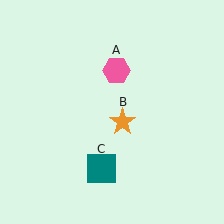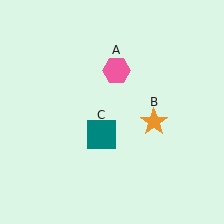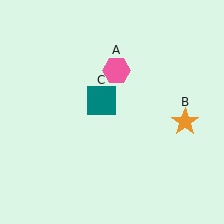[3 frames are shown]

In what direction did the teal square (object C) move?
The teal square (object C) moved up.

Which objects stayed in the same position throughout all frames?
Pink hexagon (object A) remained stationary.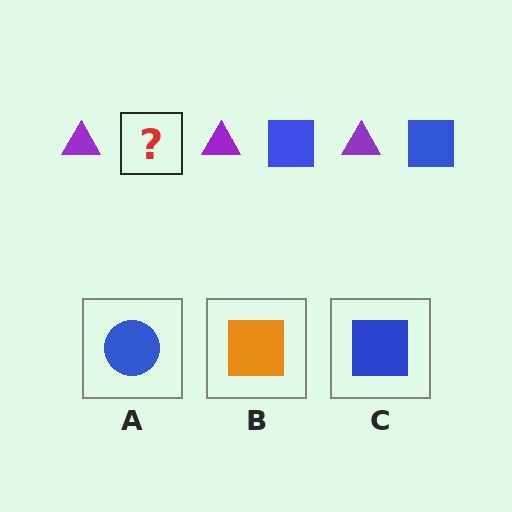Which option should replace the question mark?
Option C.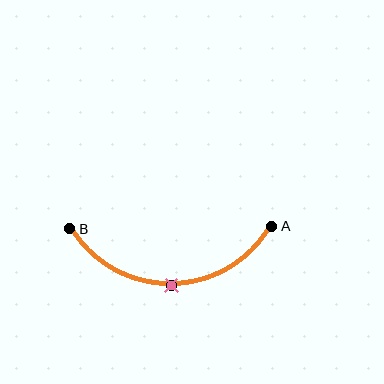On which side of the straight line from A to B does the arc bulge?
The arc bulges below the straight line connecting A and B.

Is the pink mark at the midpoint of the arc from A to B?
Yes. The pink mark lies on the arc at equal arc-length from both A and B — it is the arc midpoint.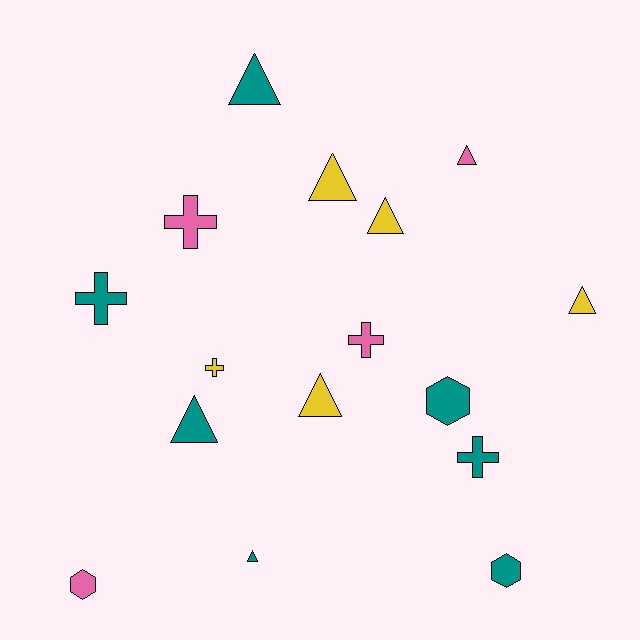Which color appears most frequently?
Teal, with 7 objects.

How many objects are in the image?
There are 16 objects.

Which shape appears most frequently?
Triangle, with 8 objects.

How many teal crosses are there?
There are 2 teal crosses.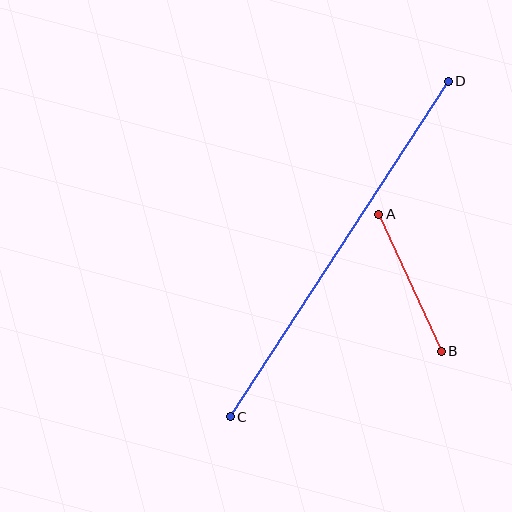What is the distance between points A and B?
The distance is approximately 151 pixels.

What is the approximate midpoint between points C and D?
The midpoint is at approximately (339, 249) pixels.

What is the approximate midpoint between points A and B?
The midpoint is at approximately (410, 283) pixels.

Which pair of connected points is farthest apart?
Points C and D are farthest apart.